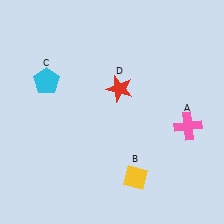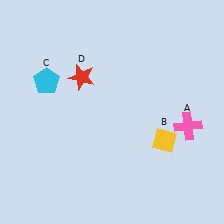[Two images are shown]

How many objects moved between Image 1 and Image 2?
2 objects moved between the two images.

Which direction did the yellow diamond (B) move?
The yellow diamond (B) moved up.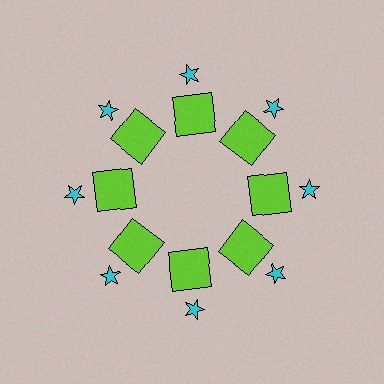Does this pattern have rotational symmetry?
Yes, this pattern has 8-fold rotational symmetry. It looks the same after rotating 45 degrees around the center.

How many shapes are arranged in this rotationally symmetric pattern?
There are 16 shapes, arranged in 8 groups of 2.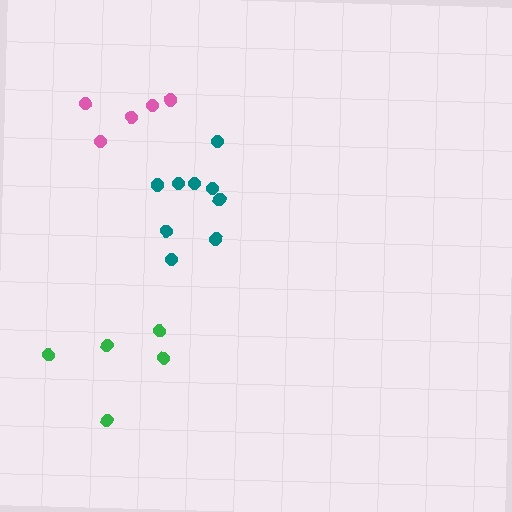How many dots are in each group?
Group 1: 5 dots, Group 2: 5 dots, Group 3: 9 dots (19 total).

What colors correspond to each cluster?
The clusters are colored: pink, green, teal.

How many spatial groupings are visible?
There are 3 spatial groupings.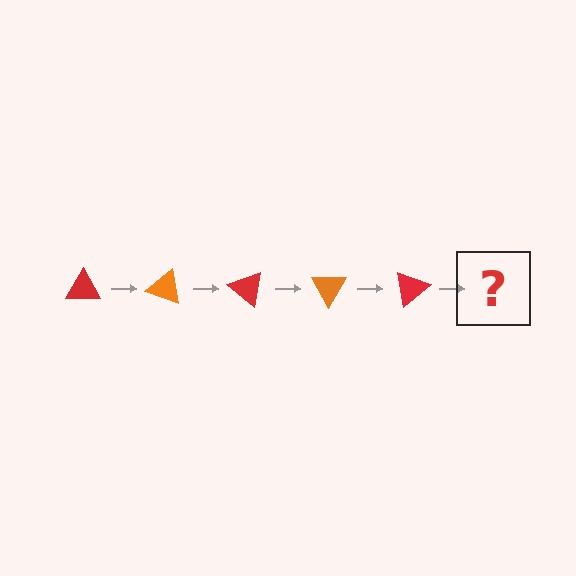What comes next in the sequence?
The next element should be an orange triangle, rotated 100 degrees from the start.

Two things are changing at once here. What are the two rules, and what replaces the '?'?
The two rules are that it rotates 20 degrees each step and the color cycles through red and orange. The '?' should be an orange triangle, rotated 100 degrees from the start.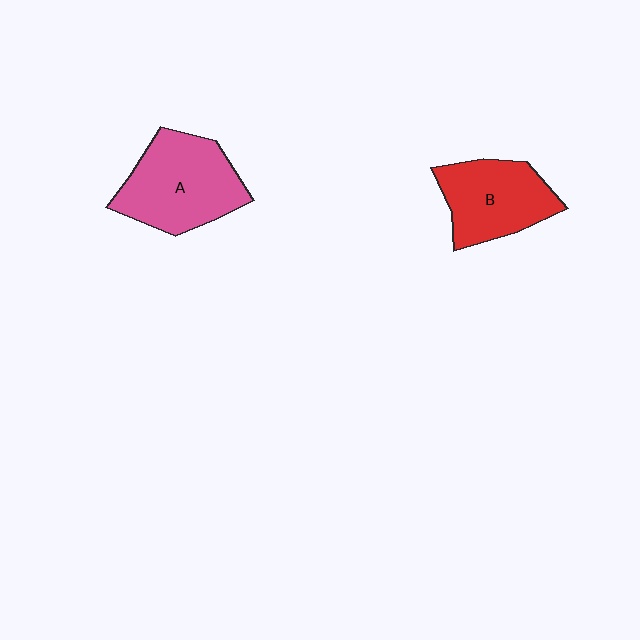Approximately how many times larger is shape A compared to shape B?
Approximately 1.2 times.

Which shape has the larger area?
Shape A (pink).